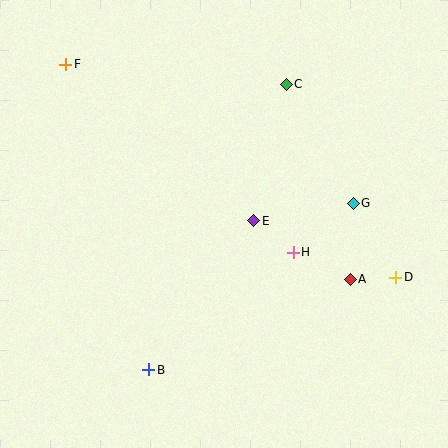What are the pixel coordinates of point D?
Point D is at (396, 277).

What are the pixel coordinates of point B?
Point B is at (149, 370).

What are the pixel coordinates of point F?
Point F is at (66, 64).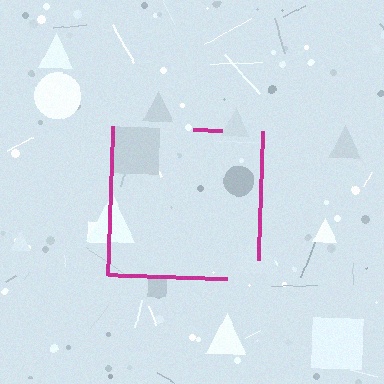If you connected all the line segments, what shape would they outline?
They would outline a square.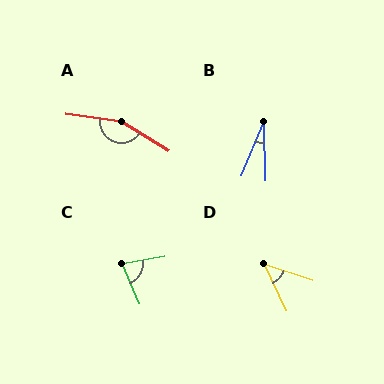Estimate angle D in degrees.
Approximately 45 degrees.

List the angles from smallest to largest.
B (24°), D (45°), C (76°), A (155°).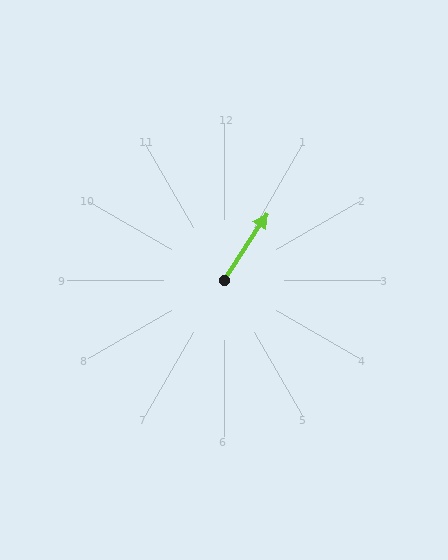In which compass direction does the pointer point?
Northeast.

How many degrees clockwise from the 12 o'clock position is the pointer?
Approximately 33 degrees.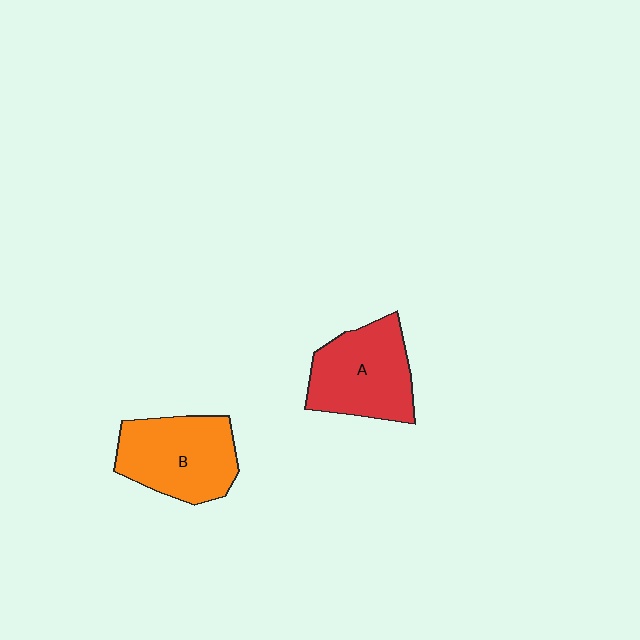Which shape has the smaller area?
Shape A (red).